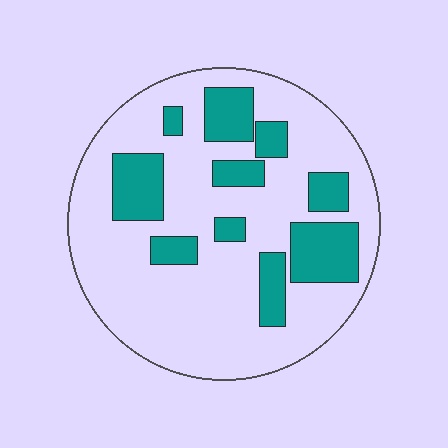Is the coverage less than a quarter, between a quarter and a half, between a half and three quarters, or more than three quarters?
Between a quarter and a half.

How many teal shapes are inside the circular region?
10.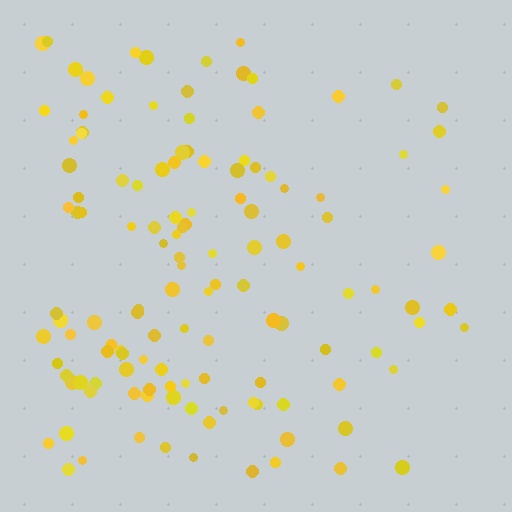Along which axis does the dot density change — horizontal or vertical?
Horizontal.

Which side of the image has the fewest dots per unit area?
The right.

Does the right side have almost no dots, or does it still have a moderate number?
Still a moderate number, just noticeably fewer than the left.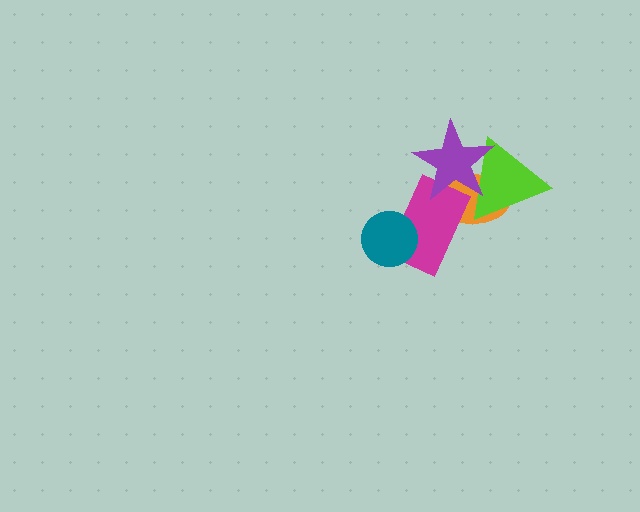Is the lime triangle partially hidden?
Yes, it is partially covered by another shape.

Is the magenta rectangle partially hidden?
Yes, it is partially covered by another shape.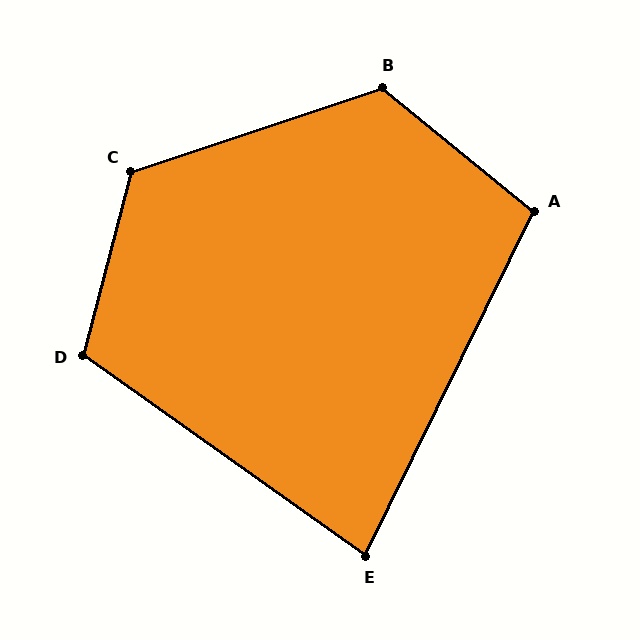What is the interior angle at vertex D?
Approximately 110 degrees (obtuse).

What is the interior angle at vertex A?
Approximately 103 degrees (obtuse).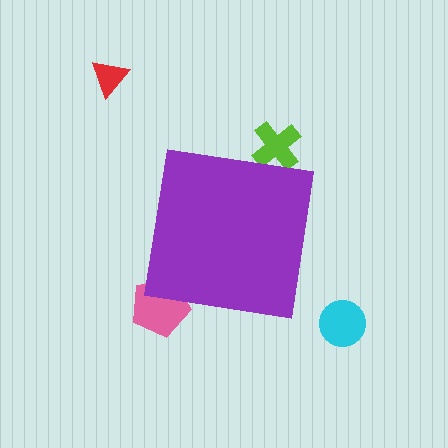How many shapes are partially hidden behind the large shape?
2 shapes are partially hidden.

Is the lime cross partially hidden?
Yes, the lime cross is partially hidden behind the purple square.